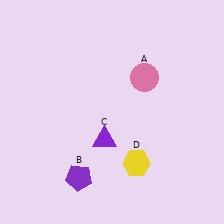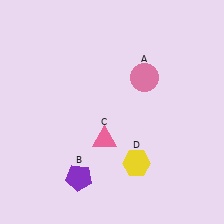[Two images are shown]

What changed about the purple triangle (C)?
In Image 1, C is purple. In Image 2, it changed to pink.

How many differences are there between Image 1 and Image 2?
There is 1 difference between the two images.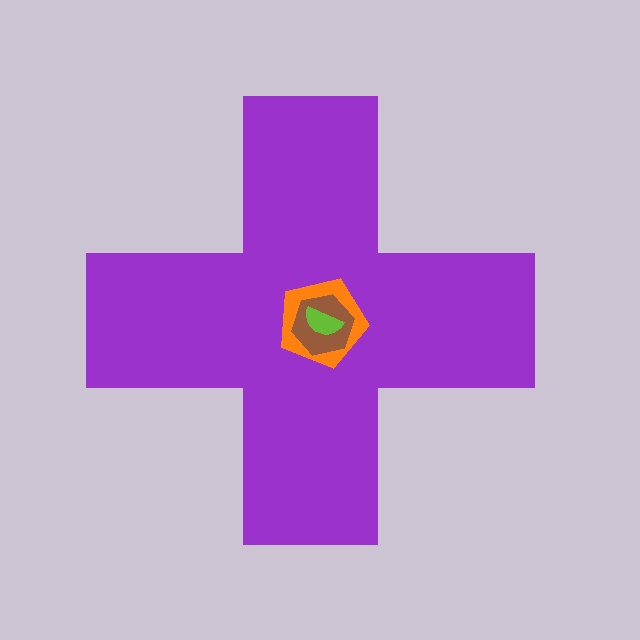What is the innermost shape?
The lime semicircle.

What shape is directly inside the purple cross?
The orange pentagon.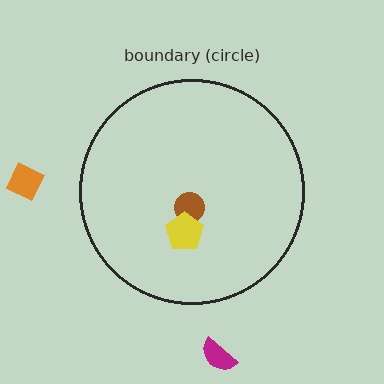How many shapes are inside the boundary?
2 inside, 2 outside.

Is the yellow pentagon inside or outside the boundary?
Inside.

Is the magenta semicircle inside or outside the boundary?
Outside.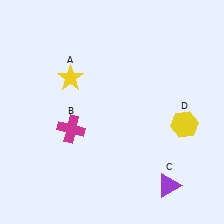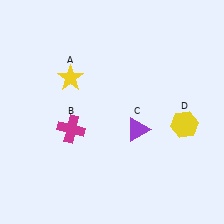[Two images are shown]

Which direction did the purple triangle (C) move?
The purple triangle (C) moved up.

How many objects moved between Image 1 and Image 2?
1 object moved between the two images.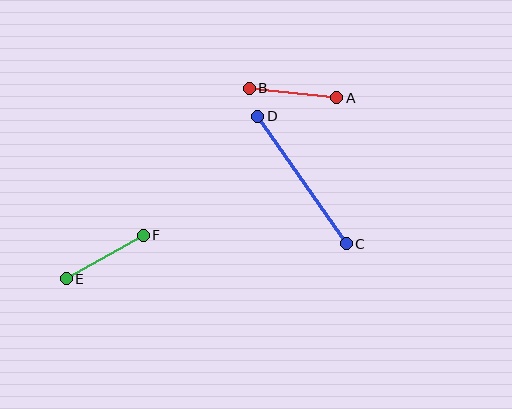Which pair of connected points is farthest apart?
Points C and D are farthest apart.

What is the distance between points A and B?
The distance is approximately 88 pixels.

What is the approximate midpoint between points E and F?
The midpoint is at approximately (105, 257) pixels.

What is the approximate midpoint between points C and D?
The midpoint is at approximately (302, 180) pixels.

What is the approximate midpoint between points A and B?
The midpoint is at approximately (293, 93) pixels.